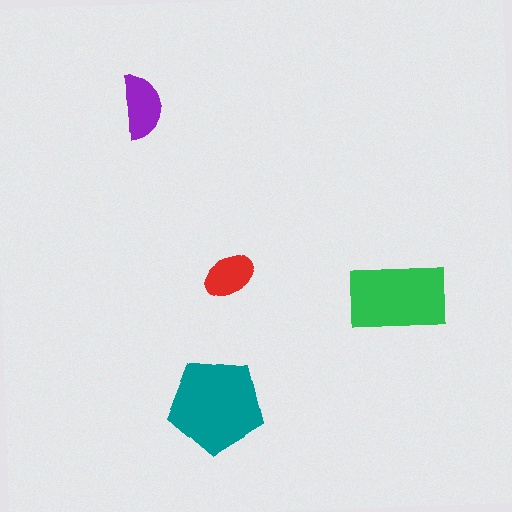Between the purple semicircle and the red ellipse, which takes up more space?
The purple semicircle.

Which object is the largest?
The teal pentagon.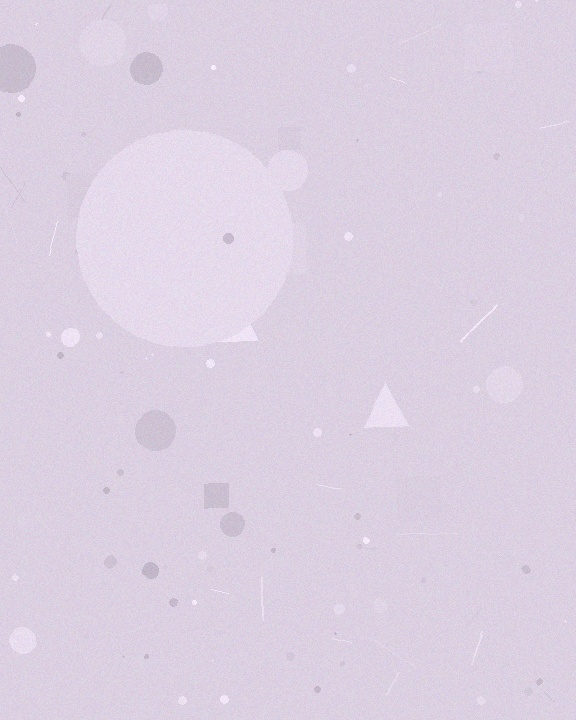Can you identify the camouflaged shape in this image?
The camouflaged shape is a circle.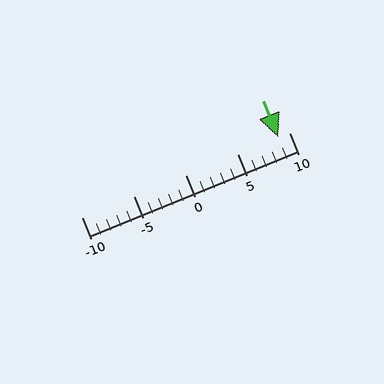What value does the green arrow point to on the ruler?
The green arrow points to approximately 9.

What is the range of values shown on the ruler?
The ruler shows values from -10 to 10.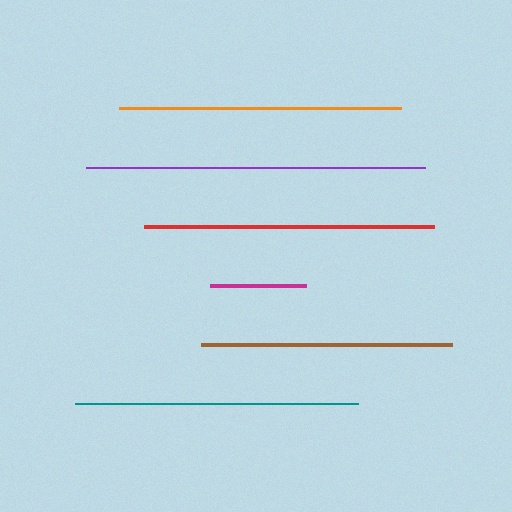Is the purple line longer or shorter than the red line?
The purple line is longer than the red line.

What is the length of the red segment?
The red segment is approximately 290 pixels long.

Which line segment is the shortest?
The magenta line is the shortest at approximately 96 pixels.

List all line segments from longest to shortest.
From longest to shortest: purple, red, teal, orange, brown, magenta.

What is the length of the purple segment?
The purple segment is approximately 339 pixels long.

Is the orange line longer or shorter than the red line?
The red line is longer than the orange line.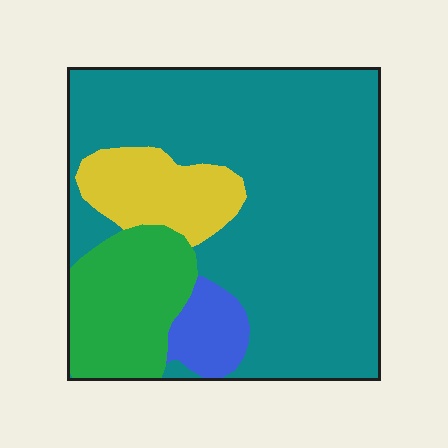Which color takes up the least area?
Blue, at roughly 5%.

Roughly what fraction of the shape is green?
Green covers 17% of the shape.